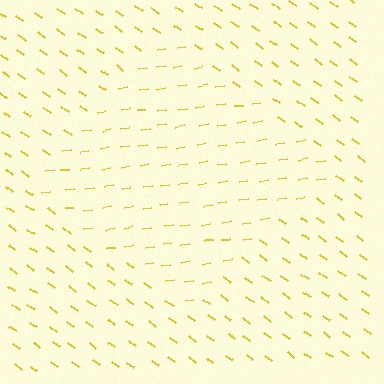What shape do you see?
I see a diamond.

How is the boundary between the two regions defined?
The boundary is defined purely by a change in line orientation (approximately 45 degrees difference). All lines are the same color and thickness.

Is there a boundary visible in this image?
Yes, there is a texture boundary formed by a change in line orientation.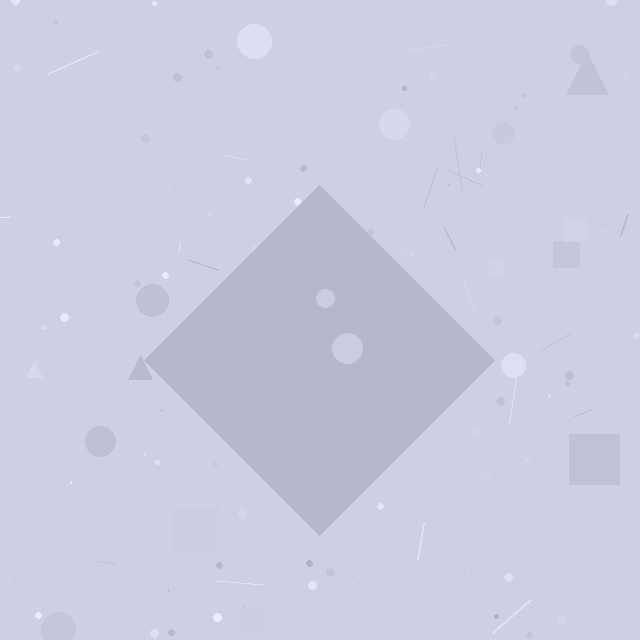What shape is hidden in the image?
A diamond is hidden in the image.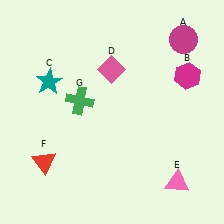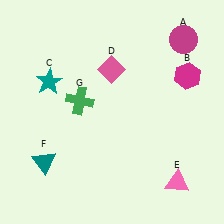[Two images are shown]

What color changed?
The triangle (F) changed from red in Image 1 to teal in Image 2.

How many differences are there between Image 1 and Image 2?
There is 1 difference between the two images.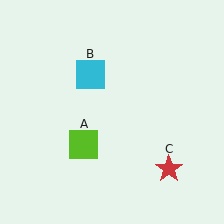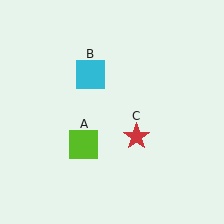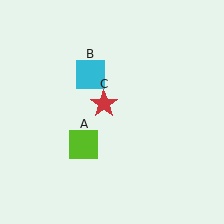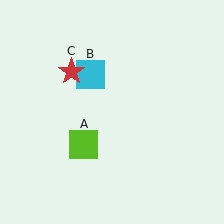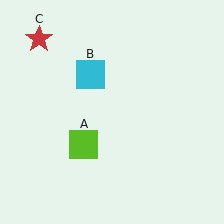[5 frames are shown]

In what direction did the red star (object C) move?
The red star (object C) moved up and to the left.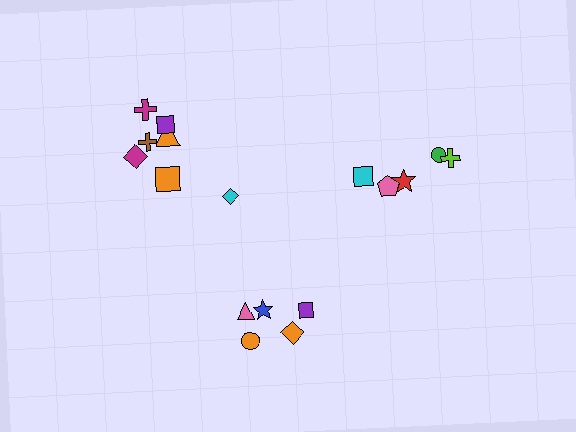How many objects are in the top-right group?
There are 5 objects.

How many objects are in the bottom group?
There are 5 objects.